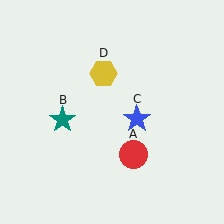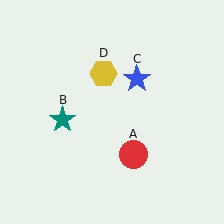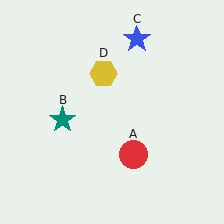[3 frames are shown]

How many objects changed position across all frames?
1 object changed position: blue star (object C).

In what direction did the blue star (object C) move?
The blue star (object C) moved up.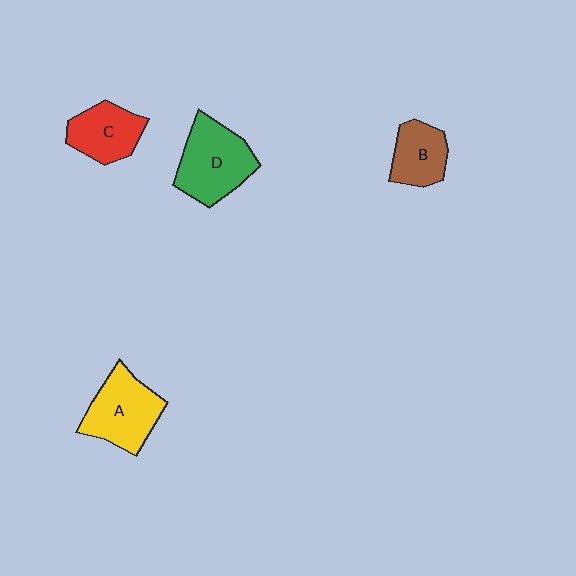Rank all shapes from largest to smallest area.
From largest to smallest: D (green), A (yellow), C (red), B (brown).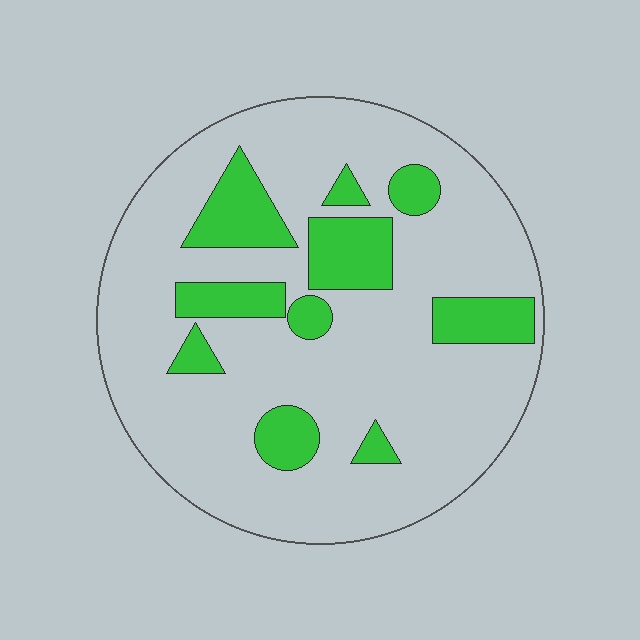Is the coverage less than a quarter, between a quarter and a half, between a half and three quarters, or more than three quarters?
Less than a quarter.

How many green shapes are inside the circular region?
10.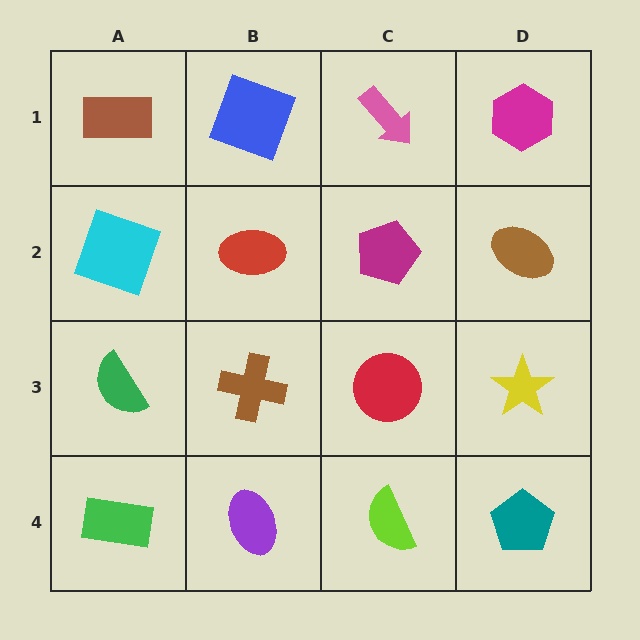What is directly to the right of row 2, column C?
A brown ellipse.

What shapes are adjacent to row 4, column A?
A green semicircle (row 3, column A), a purple ellipse (row 4, column B).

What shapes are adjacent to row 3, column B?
A red ellipse (row 2, column B), a purple ellipse (row 4, column B), a green semicircle (row 3, column A), a red circle (row 3, column C).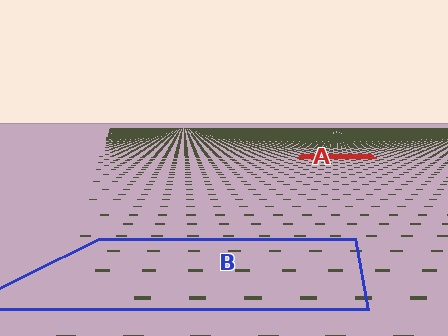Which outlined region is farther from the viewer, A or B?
Region A is farther from the viewer — the texture elements inside it appear smaller and more densely packed.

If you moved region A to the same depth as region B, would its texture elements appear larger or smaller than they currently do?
They would appear larger. At a closer depth, the same texture elements are projected at a bigger on-screen size.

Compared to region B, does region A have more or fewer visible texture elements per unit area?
Region A has more texture elements per unit area — they are packed more densely because it is farther away.